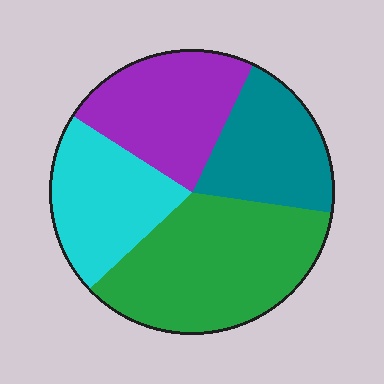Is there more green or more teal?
Green.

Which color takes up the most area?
Green, at roughly 35%.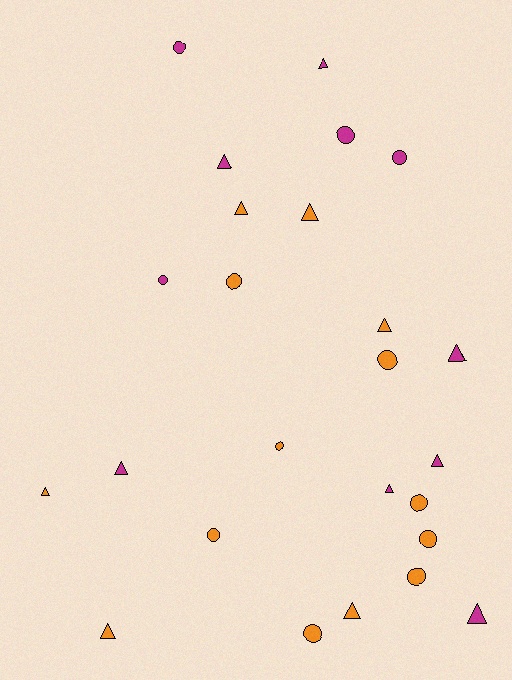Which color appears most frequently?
Orange, with 14 objects.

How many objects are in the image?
There are 25 objects.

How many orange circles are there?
There are 8 orange circles.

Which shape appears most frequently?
Triangle, with 13 objects.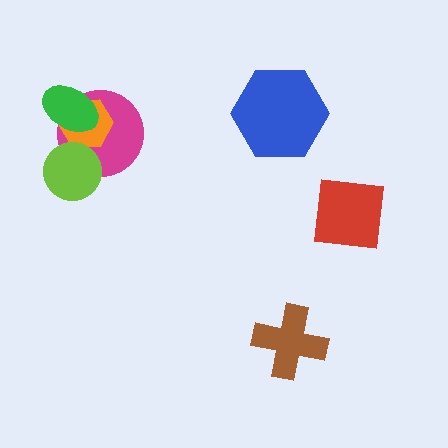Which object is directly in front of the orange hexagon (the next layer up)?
The lime circle is directly in front of the orange hexagon.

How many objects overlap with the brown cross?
0 objects overlap with the brown cross.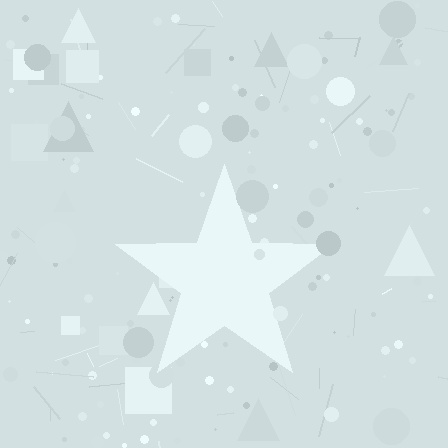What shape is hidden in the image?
A star is hidden in the image.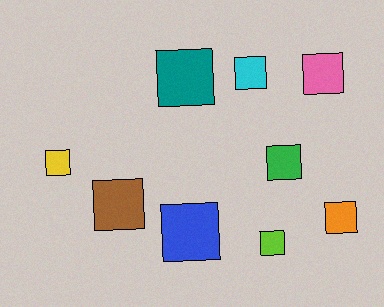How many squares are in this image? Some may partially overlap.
There are 9 squares.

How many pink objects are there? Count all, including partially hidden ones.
There is 1 pink object.